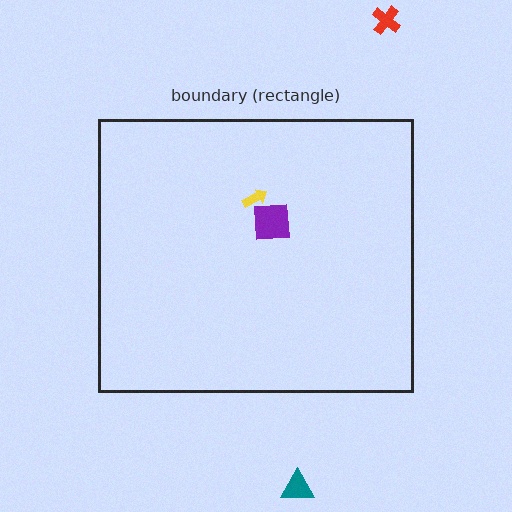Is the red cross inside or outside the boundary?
Outside.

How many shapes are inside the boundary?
2 inside, 2 outside.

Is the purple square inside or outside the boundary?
Inside.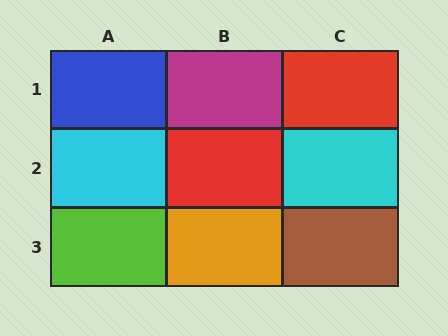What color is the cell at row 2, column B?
Red.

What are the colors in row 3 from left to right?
Lime, orange, brown.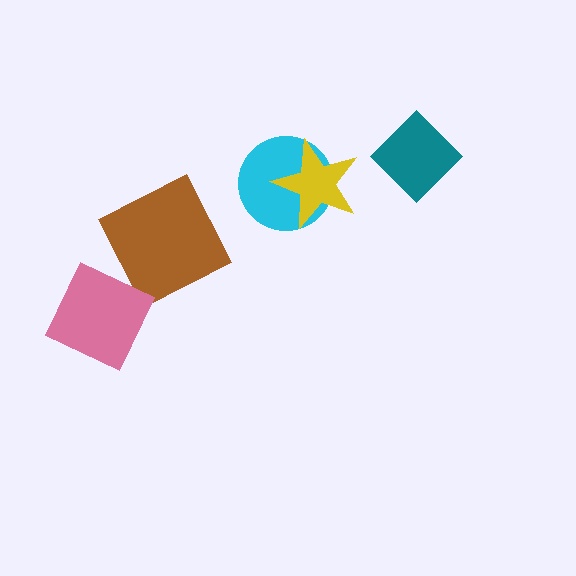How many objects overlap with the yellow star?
1 object overlaps with the yellow star.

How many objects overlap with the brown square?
0 objects overlap with the brown square.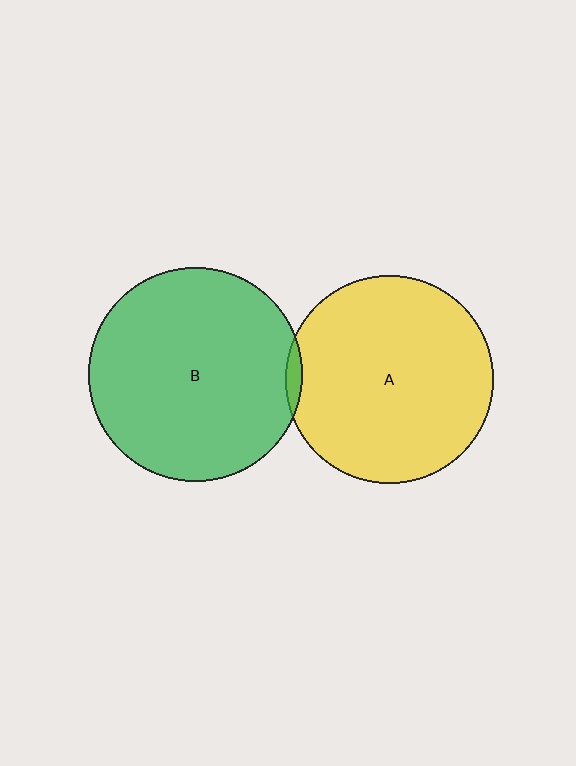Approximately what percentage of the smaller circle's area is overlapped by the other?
Approximately 5%.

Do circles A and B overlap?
Yes.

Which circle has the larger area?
Circle B (green).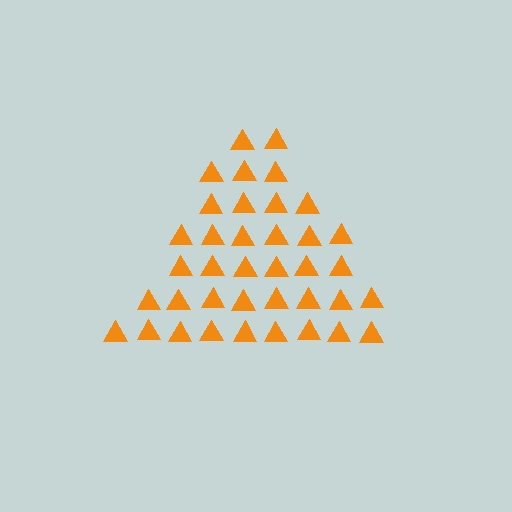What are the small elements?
The small elements are triangles.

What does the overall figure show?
The overall figure shows a triangle.